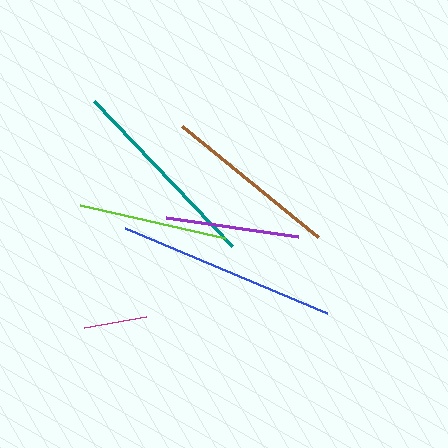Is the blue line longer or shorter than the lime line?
The blue line is longer than the lime line.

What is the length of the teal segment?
The teal segment is approximately 201 pixels long.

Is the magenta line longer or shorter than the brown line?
The brown line is longer than the magenta line.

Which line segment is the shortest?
The magenta line is the shortest at approximately 63 pixels.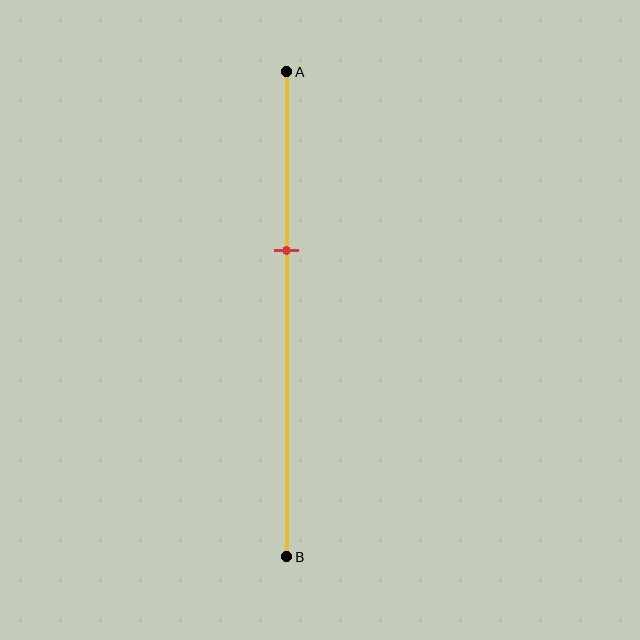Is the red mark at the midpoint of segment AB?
No, the mark is at about 35% from A, not at the 50% midpoint.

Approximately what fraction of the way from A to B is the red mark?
The red mark is approximately 35% of the way from A to B.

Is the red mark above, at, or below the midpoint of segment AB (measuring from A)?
The red mark is above the midpoint of segment AB.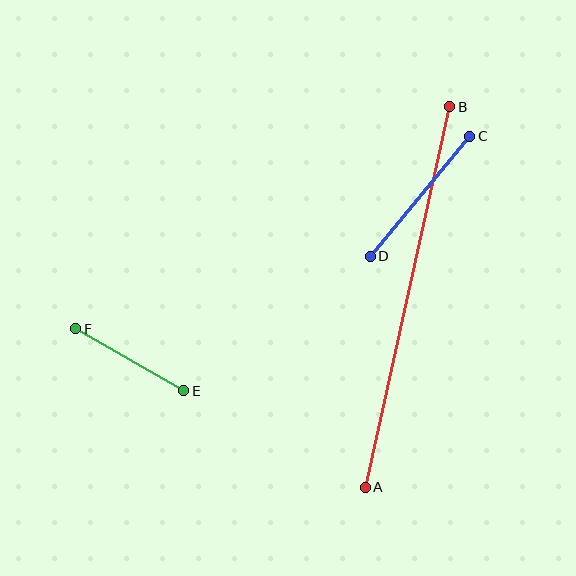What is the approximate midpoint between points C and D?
The midpoint is at approximately (420, 196) pixels.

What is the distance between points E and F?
The distance is approximately 124 pixels.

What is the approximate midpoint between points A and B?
The midpoint is at approximately (408, 297) pixels.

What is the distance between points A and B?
The distance is approximately 390 pixels.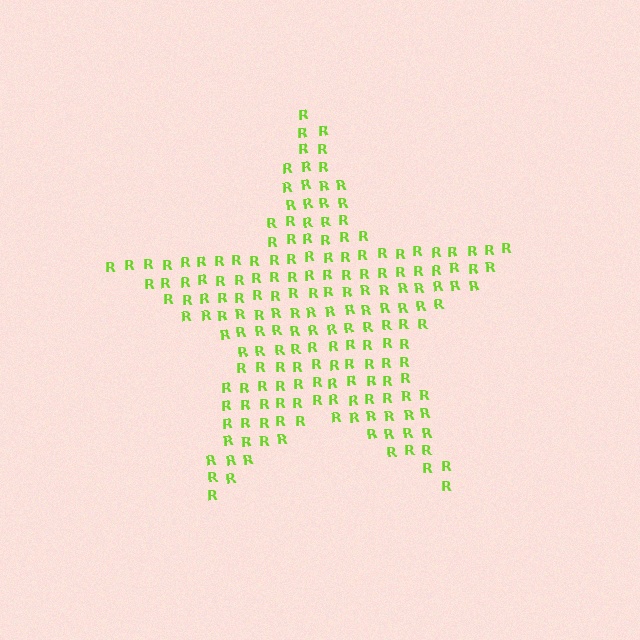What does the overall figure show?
The overall figure shows a star.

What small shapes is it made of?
It is made of small letter R's.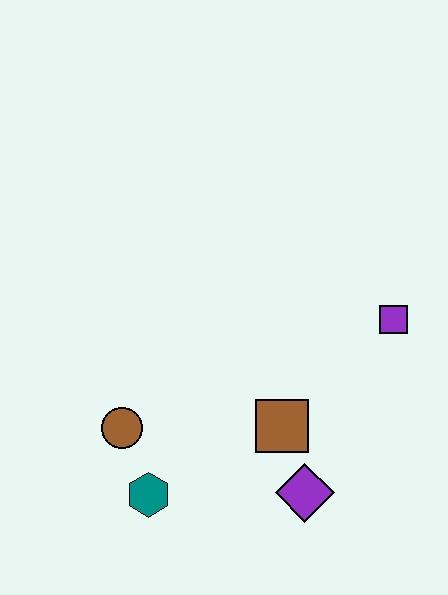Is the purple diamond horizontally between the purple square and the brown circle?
Yes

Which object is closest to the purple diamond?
The brown square is closest to the purple diamond.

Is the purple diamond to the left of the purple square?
Yes